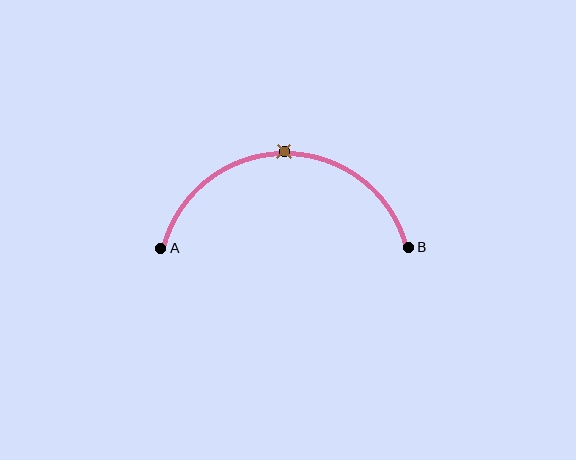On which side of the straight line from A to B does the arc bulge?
The arc bulges above the straight line connecting A and B.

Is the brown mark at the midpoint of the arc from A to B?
Yes. The brown mark lies on the arc at equal arc-length from both A and B — it is the arc midpoint.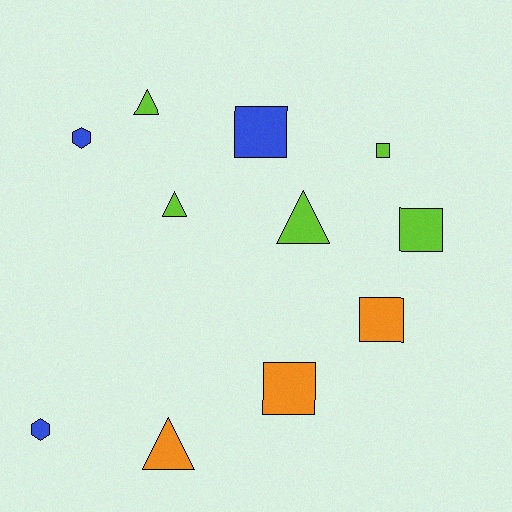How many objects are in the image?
There are 11 objects.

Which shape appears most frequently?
Square, with 5 objects.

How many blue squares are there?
There is 1 blue square.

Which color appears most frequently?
Lime, with 5 objects.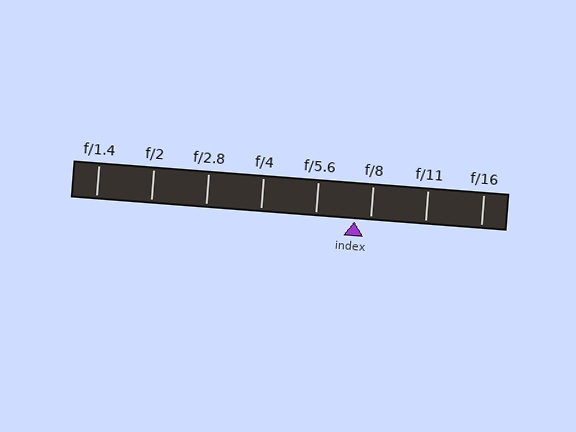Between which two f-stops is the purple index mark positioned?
The index mark is between f/5.6 and f/8.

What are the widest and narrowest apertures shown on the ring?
The widest aperture shown is f/1.4 and the narrowest is f/16.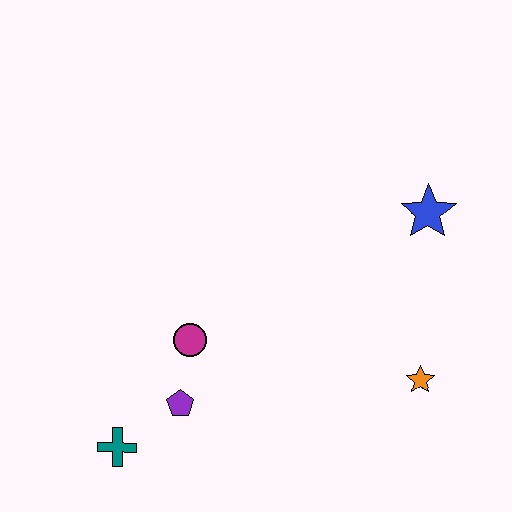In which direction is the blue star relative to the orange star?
The blue star is above the orange star.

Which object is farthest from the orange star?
The teal cross is farthest from the orange star.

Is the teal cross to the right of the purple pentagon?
No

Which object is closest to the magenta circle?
The purple pentagon is closest to the magenta circle.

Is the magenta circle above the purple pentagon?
Yes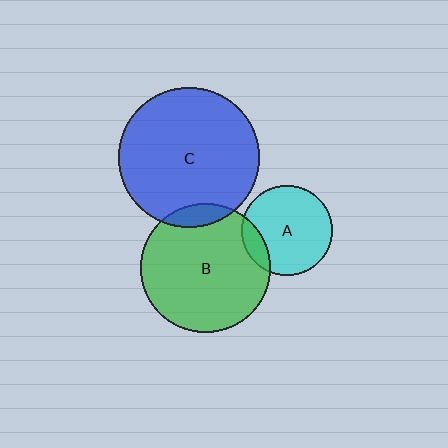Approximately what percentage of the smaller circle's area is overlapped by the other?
Approximately 15%.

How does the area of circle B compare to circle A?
Approximately 2.1 times.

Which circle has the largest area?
Circle C (blue).